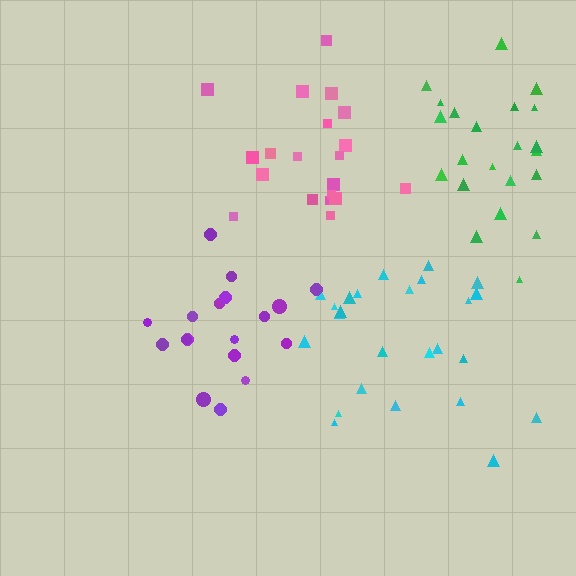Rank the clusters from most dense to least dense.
green, pink, purple, cyan.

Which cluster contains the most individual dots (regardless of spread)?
Cyan (25).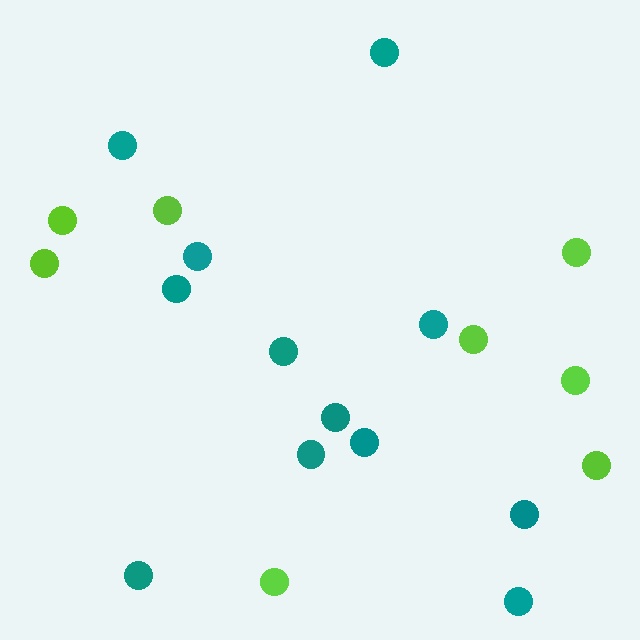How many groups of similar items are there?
There are 2 groups: one group of lime circles (8) and one group of teal circles (12).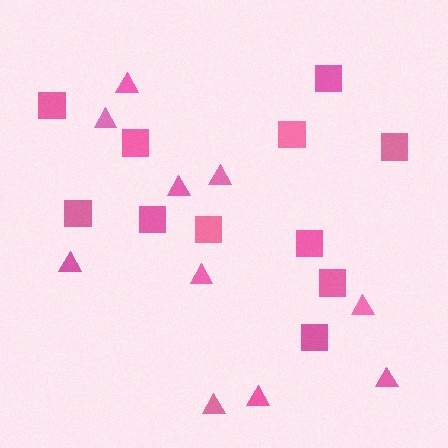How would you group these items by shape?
There are 2 groups: one group of triangles (10) and one group of squares (11).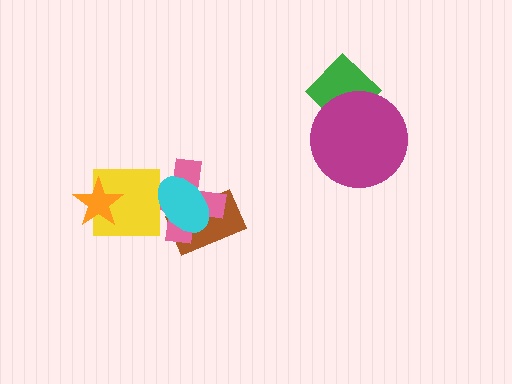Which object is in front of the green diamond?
The magenta circle is in front of the green diamond.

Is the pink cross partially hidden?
Yes, it is partially covered by another shape.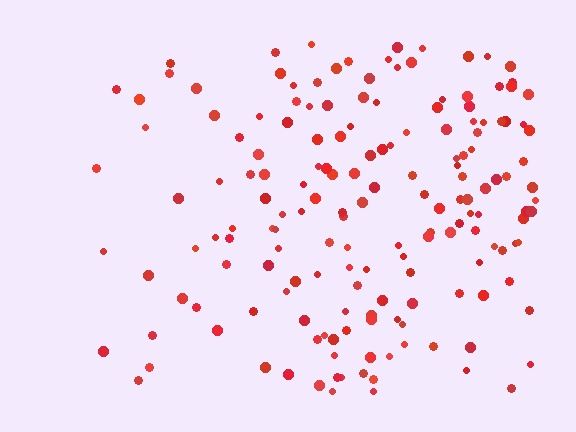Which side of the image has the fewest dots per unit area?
The left.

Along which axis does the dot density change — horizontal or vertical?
Horizontal.